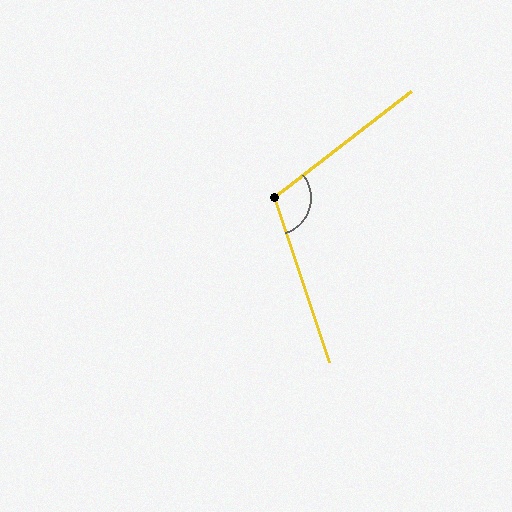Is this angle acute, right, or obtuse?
It is obtuse.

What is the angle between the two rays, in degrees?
Approximately 109 degrees.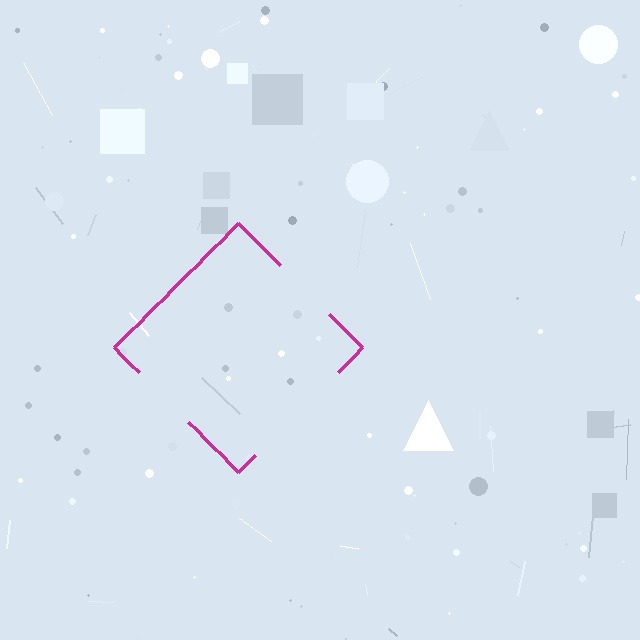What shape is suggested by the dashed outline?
The dashed outline suggests a diamond.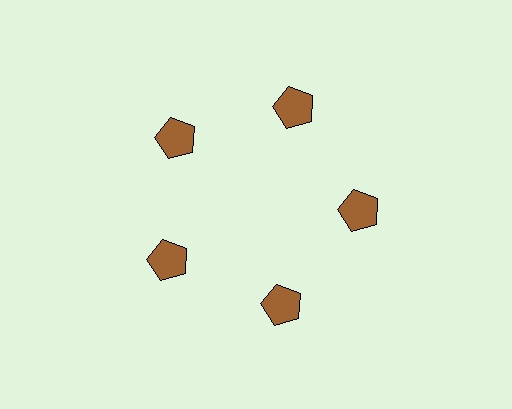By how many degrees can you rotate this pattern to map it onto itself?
The pattern maps onto itself every 72 degrees of rotation.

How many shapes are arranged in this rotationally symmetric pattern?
There are 5 shapes, arranged in 5 groups of 1.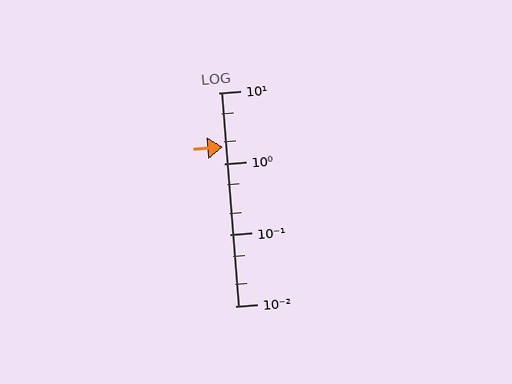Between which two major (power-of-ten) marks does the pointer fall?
The pointer is between 1 and 10.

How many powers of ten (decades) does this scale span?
The scale spans 3 decades, from 0.01 to 10.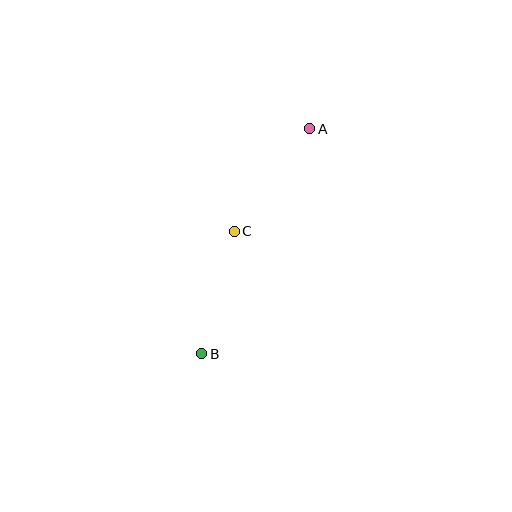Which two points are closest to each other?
Points B and C are closest to each other.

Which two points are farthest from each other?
Points A and B are farthest from each other.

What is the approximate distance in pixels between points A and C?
The distance between A and C is approximately 127 pixels.